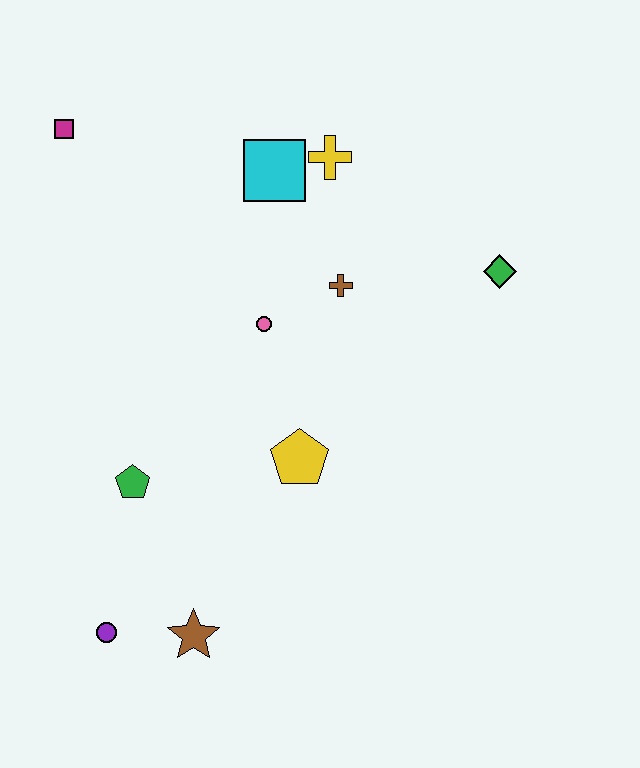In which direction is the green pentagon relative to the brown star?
The green pentagon is above the brown star.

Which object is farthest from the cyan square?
The purple circle is farthest from the cyan square.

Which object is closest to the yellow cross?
The cyan square is closest to the yellow cross.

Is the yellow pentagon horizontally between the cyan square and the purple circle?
No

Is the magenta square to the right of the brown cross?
No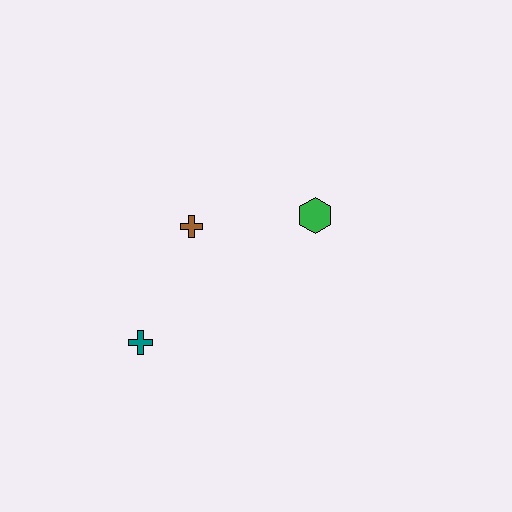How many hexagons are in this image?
There is 1 hexagon.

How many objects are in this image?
There are 3 objects.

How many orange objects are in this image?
There are no orange objects.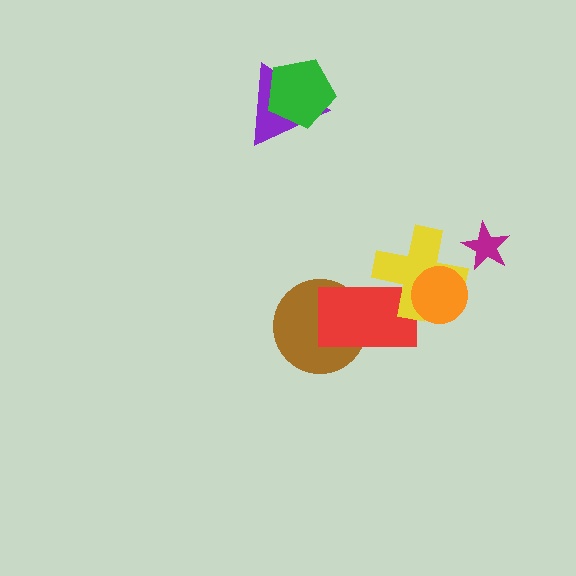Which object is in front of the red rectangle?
The yellow cross is in front of the red rectangle.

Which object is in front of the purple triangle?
The green pentagon is in front of the purple triangle.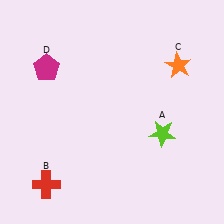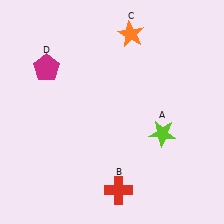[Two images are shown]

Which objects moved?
The objects that moved are: the red cross (B), the orange star (C).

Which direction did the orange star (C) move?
The orange star (C) moved left.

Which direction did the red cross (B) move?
The red cross (B) moved right.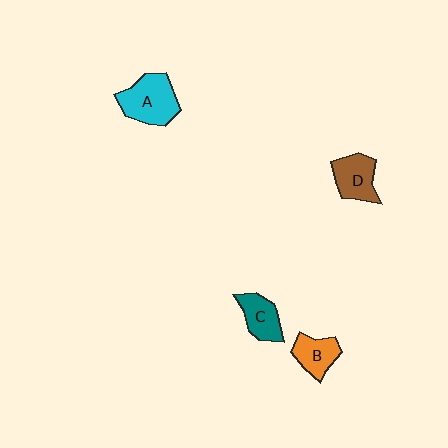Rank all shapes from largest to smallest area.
From largest to smallest: A (cyan), D (brown), C (teal), B (orange).